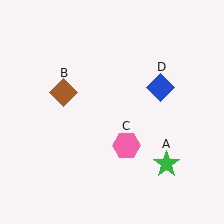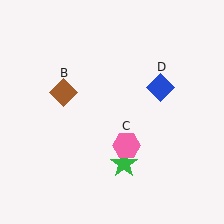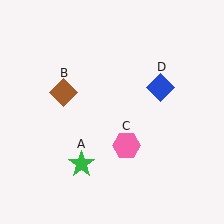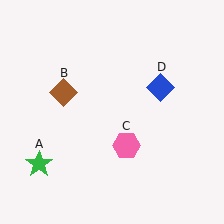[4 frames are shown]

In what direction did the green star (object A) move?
The green star (object A) moved left.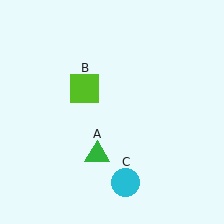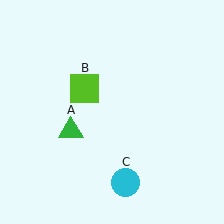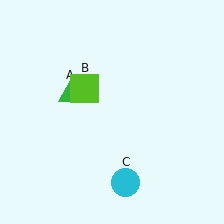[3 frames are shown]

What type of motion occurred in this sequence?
The green triangle (object A) rotated clockwise around the center of the scene.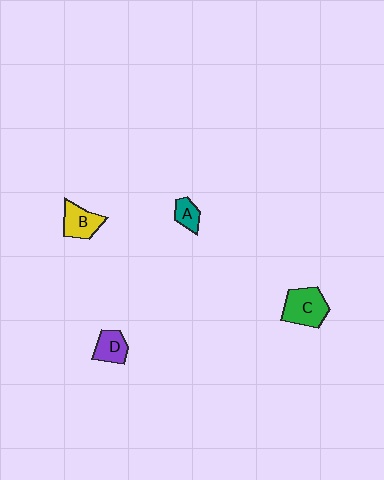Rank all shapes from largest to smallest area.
From largest to smallest: C (green), B (yellow), D (purple), A (teal).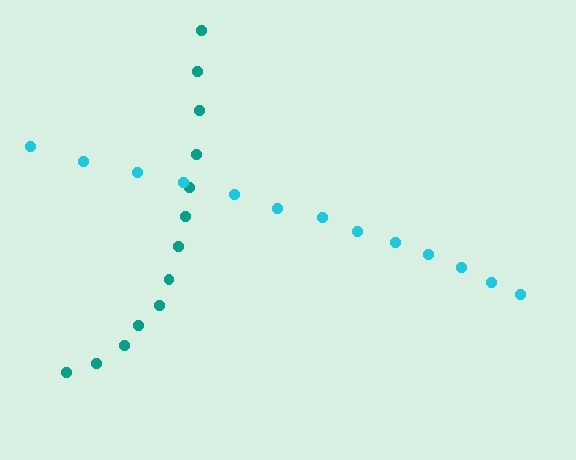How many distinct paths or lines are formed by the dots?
There are 2 distinct paths.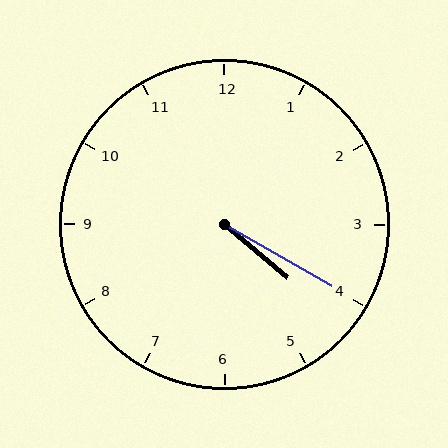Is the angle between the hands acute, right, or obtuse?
It is acute.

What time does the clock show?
4:20.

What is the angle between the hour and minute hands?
Approximately 10 degrees.